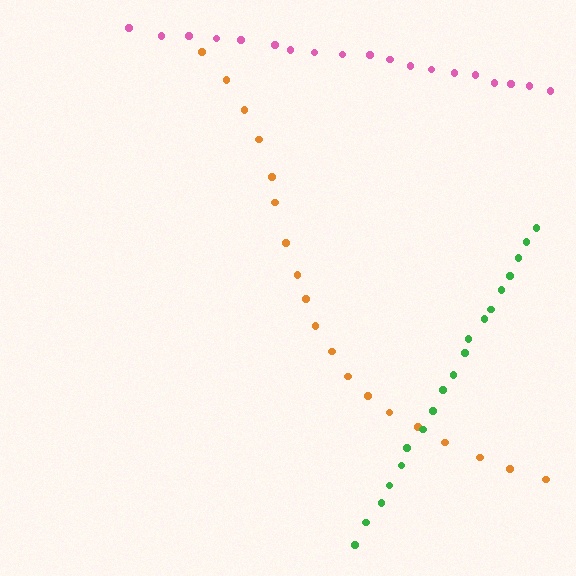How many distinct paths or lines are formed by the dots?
There are 3 distinct paths.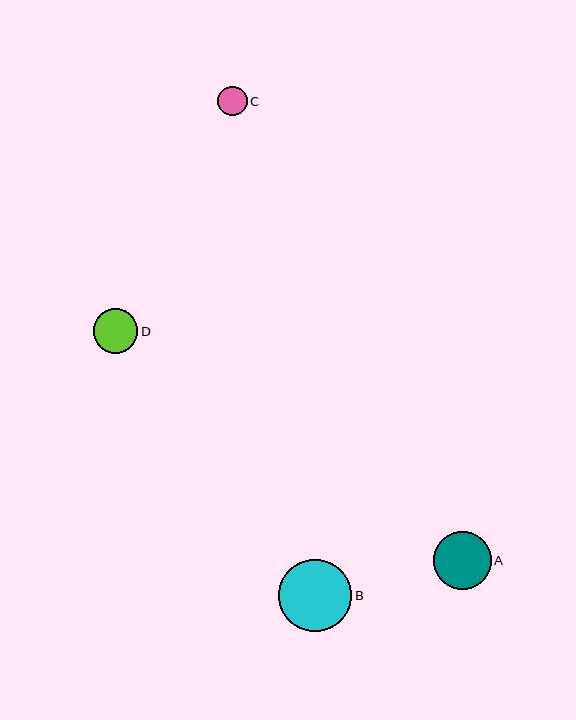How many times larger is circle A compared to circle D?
Circle A is approximately 1.3 times the size of circle D.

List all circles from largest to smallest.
From largest to smallest: B, A, D, C.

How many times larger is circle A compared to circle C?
Circle A is approximately 2.0 times the size of circle C.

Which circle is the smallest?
Circle C is the smallest with a size of approximately 29 pixels.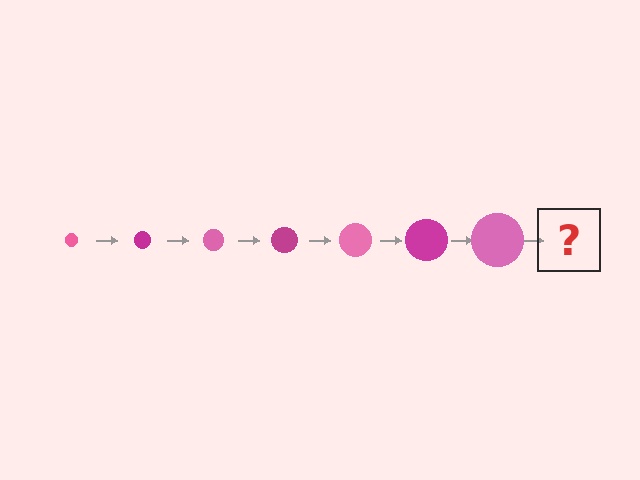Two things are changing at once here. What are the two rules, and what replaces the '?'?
The two rules are that the circle grows larger each step and the color cycles through pink and magenta. The '?' should be a magenta circle, larger than the previous one.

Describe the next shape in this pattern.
It should be a magenta circle, larger than the previous one.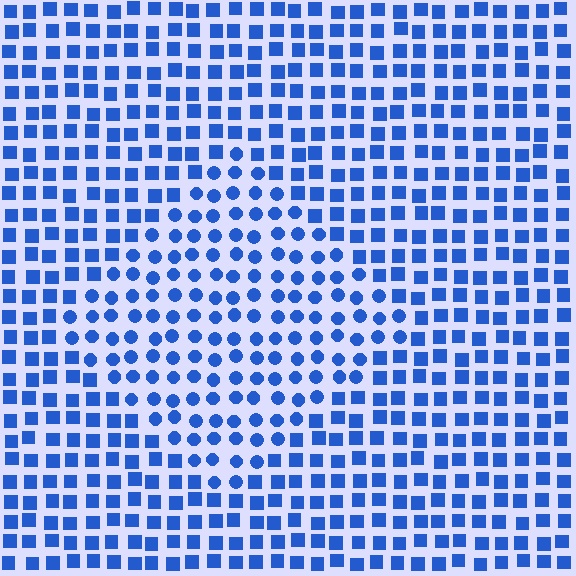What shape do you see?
I see a diamond.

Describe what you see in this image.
The image is filled with small blue elements arranged in a uniform grid. A diamond-shaped region contains circles, while the surrounding area contains squares. The boundary is defined purely by the change in element shape.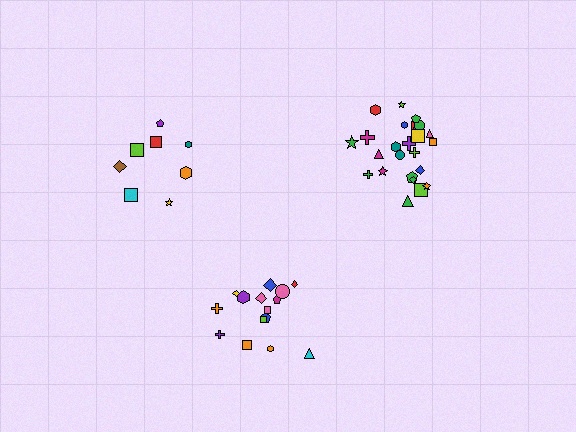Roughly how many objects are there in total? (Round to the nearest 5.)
Roughly 50 objects in total.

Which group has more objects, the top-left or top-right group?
The top-right group.